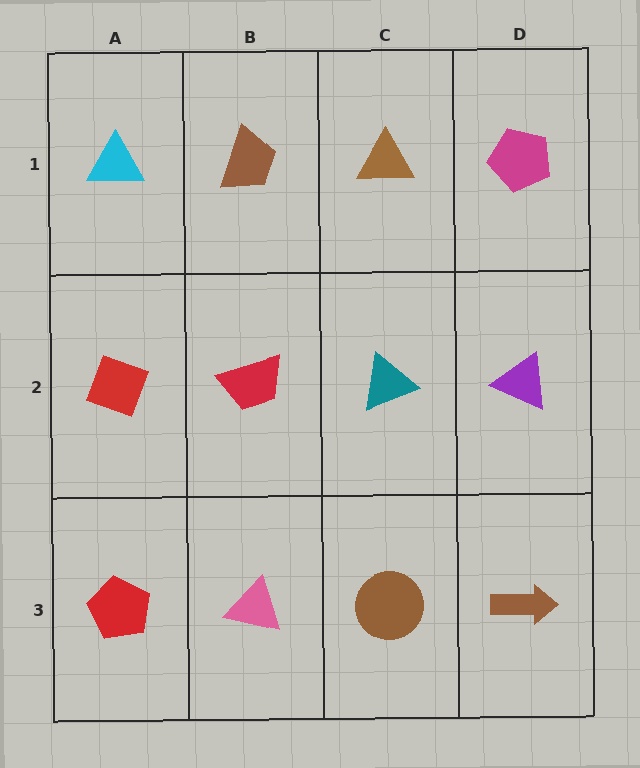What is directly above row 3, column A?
A red diamond.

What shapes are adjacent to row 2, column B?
A brown trapezoid (row 1, column B), a pink triangle (row 3, column B), a red diamond (row 2, column A), a teal triangle (row 2, column C).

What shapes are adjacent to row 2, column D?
A magenta pentagon (row 1, column D), a brown arrow (row 3, column D), a teal triangle (row 2, column C).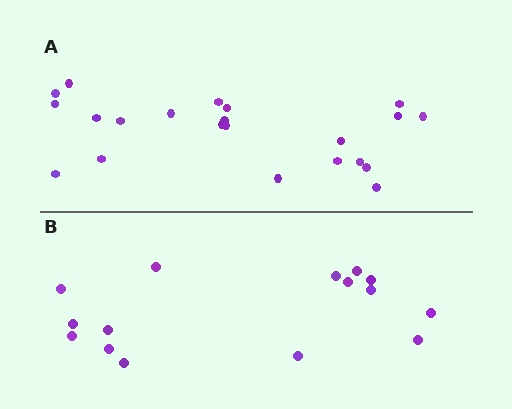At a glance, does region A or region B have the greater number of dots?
Region A (the top region) has more dots.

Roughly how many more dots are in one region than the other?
Region A has roughly 8 or so more dots than region B.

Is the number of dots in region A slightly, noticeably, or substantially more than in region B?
Region A has substantially more. The ratio is roughly 1.5 to 1.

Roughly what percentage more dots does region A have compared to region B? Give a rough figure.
About 45% more.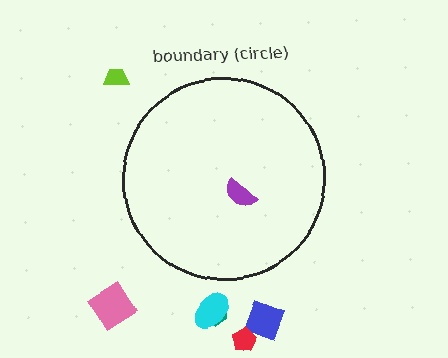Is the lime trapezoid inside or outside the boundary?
Outside.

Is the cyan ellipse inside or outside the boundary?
Outside.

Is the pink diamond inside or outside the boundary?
Outside.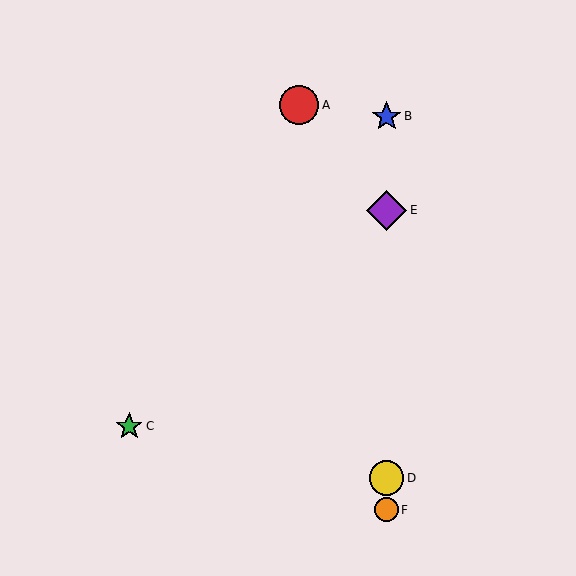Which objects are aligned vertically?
Objects B, D, E, F are aligned vertically.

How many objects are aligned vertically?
4 objects (B, D, E, F) are aligned vertically.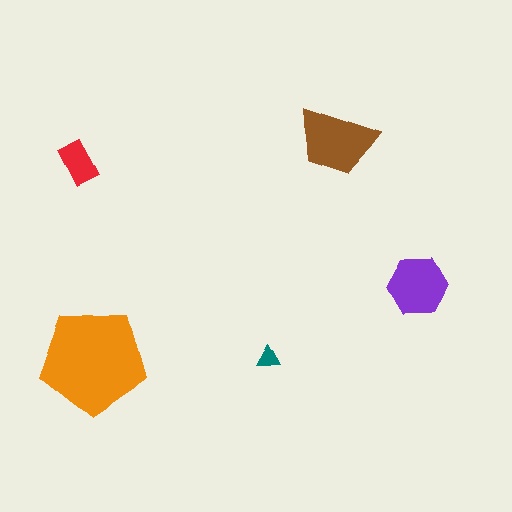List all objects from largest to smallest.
The orange pentagon, the brown trapezoid, the purple hexagon, the red rectangle, the teal triangle.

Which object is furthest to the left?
The red rectangle is leftmost.